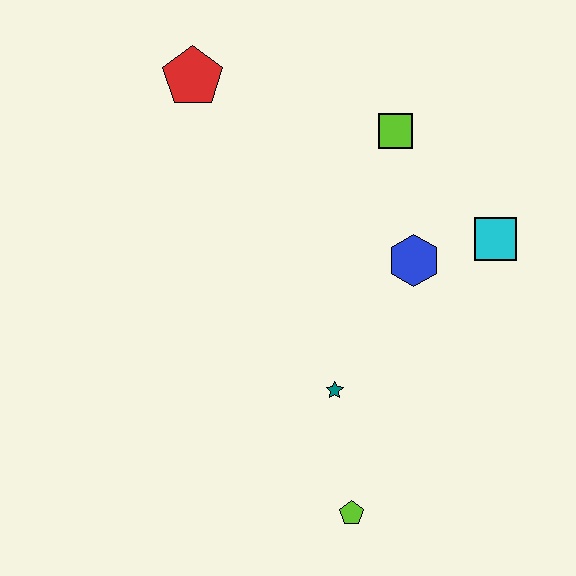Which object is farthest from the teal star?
The red pentagon is farthest from the teal star.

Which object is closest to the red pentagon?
The lime square is closest to the red pentagon.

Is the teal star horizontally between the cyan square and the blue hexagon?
No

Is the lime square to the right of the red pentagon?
Yes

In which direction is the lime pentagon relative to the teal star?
The lime pentagon is below the teal star.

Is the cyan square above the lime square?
No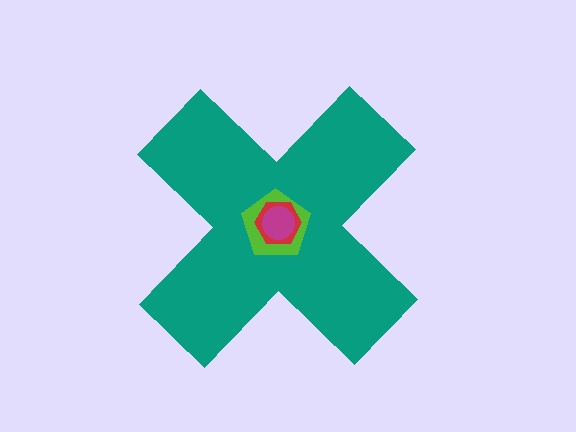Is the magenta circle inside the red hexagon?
Yes.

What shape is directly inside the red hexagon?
The magenta circle.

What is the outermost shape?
The teal cross.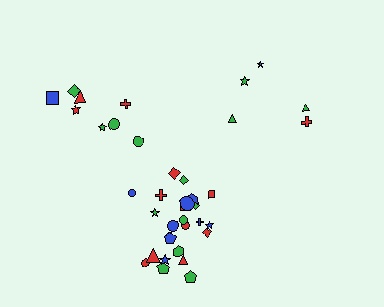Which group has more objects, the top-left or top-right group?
The top-left group.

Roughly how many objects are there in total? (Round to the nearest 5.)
Roughly 40 objects in total.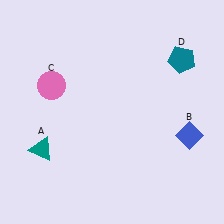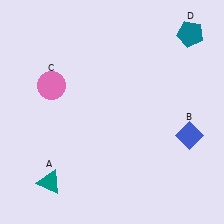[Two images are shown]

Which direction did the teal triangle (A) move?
The teal triangle (A) moved down.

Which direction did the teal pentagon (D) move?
The teal pentagon (D) moved up.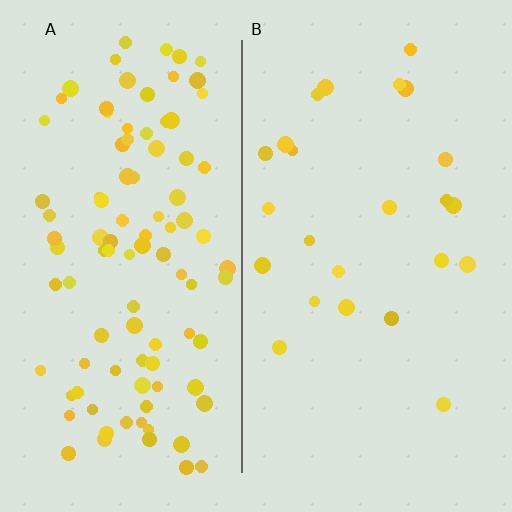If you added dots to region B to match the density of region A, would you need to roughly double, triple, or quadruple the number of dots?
Approximately quadruple.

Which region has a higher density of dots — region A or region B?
A (the left).